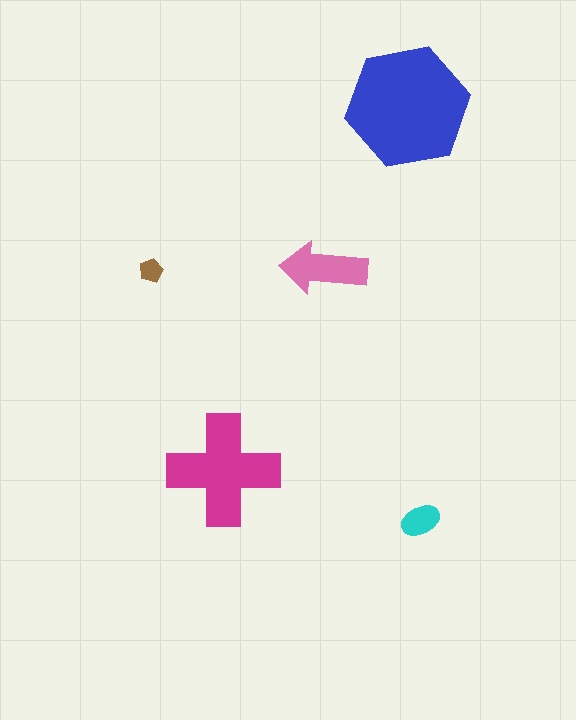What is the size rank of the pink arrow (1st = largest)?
3rd.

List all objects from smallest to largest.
The brown pentagon, the cyan ellipse, the pink arrow, the magenta cross, the blue hexagon.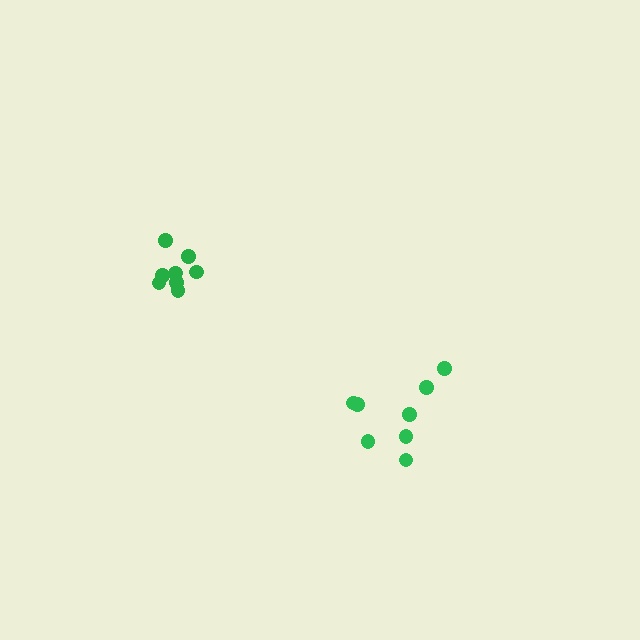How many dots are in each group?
Group 1: 8 dots, Group 2: 8 dots (16 total).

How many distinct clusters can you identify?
There are 2 distinct clusters.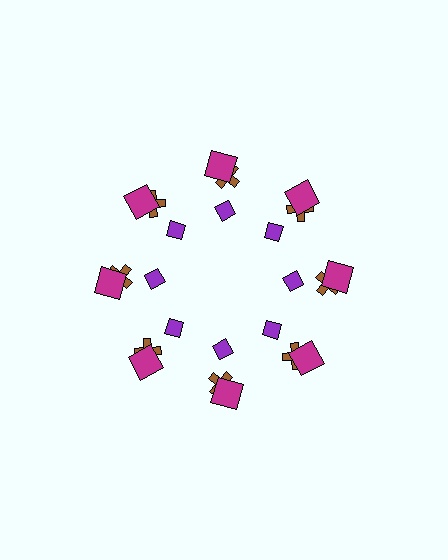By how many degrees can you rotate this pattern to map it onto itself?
The pattern maps onto itself every 45 degrees of rotation.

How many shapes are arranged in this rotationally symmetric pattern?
There are 24 shapes, arranged in 8 groups of 3.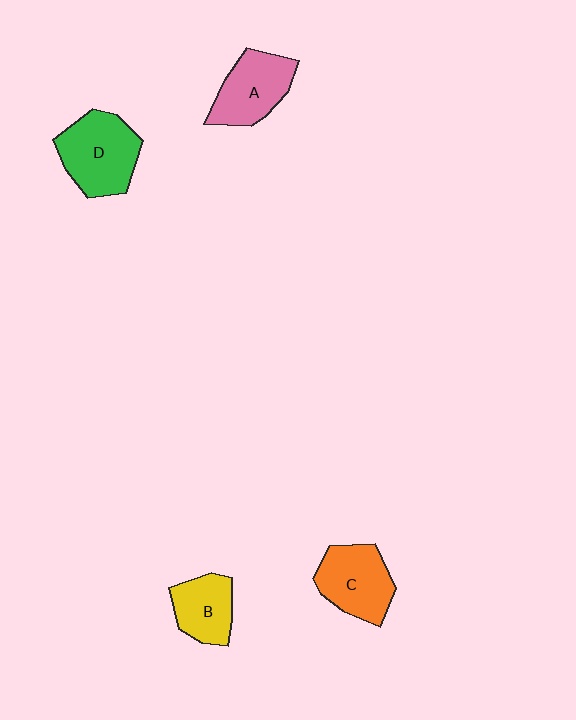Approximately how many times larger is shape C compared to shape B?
Approximately 1.3 times.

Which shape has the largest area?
Shape D (green).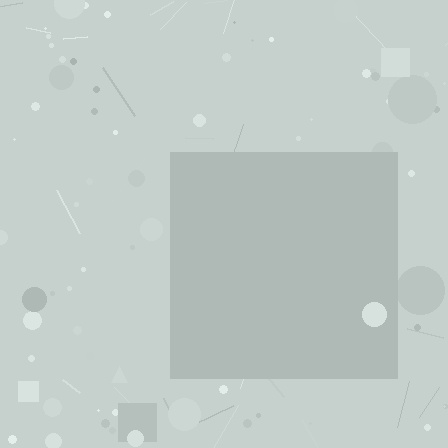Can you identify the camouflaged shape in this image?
The camouflaged shape is a square.